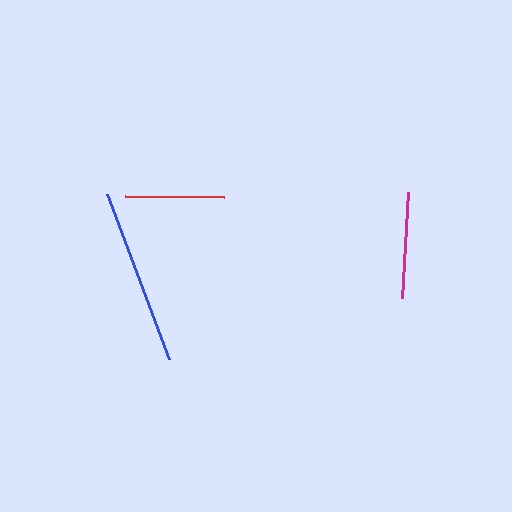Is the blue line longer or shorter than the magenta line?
The blue line is longer than the magenta line.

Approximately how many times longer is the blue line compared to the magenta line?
The blue line is approximately 1.7 times the length of the magenta line.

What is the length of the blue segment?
The blue segment is approximately 176 pixels long.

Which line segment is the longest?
The blue line is the longest at approximately 176 pixels.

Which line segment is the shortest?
The red line is the shortest at approximately 98 pixels.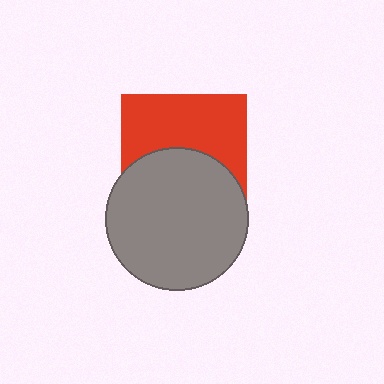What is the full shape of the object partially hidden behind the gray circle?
The partially hidden object is a red square.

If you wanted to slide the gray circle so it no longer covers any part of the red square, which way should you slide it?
Slide it down — that is the most direct way to separate the two shapes.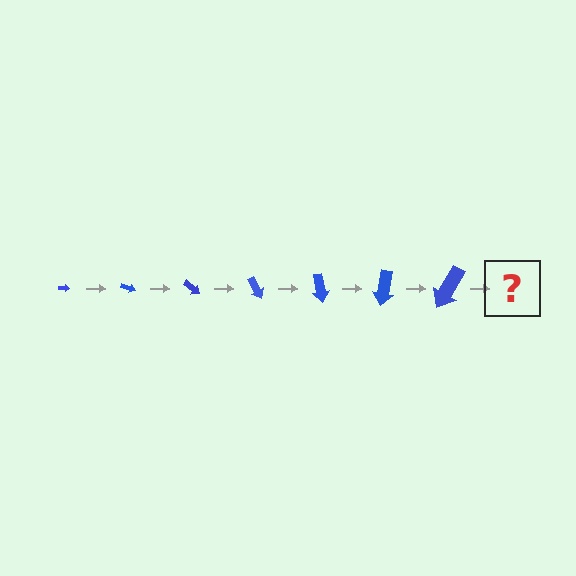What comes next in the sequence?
The next element should be an arrow, larger than the previous one and rotated 140 degrees from the start.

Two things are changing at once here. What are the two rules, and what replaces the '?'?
The two rules are that the arrow grows larger each step and it rotates 20 degrees each step. The '?' should be an arrow, larger than the previous one and rotated 140 degrees from the start.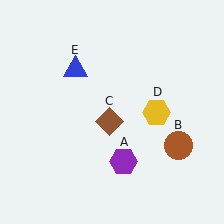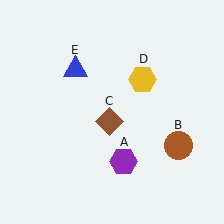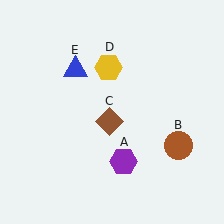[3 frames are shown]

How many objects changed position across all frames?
1 object changed position: yellow hexagon (object D).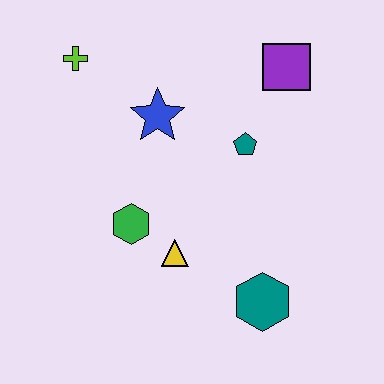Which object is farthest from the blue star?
The teal hexagon is farthest from the blue star.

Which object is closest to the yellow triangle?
The green hexagon is closest to the yellow triangle.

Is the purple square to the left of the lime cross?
No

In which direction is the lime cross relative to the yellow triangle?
The lime cross is above the yellow triangle.